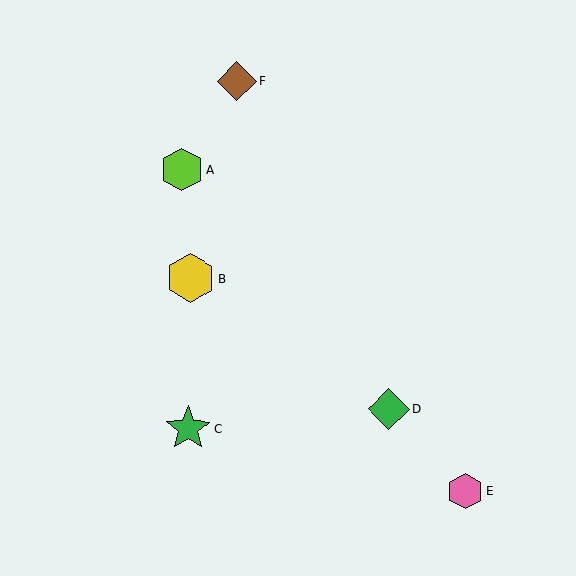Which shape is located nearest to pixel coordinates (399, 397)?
The green diamond (labeled D) at (389, 409) is nearest to that location.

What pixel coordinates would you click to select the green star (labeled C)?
Click at (188, 429) to select the green star C.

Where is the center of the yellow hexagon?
The center of the yellow hexagon is at (191, 278).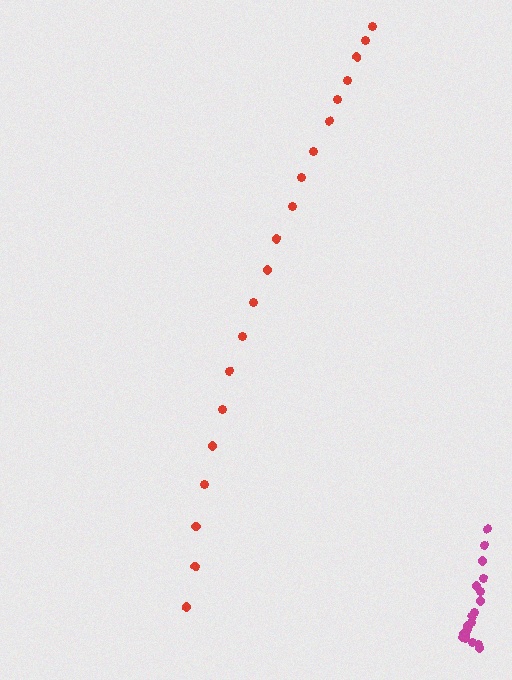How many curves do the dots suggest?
There are 2 distinct paths.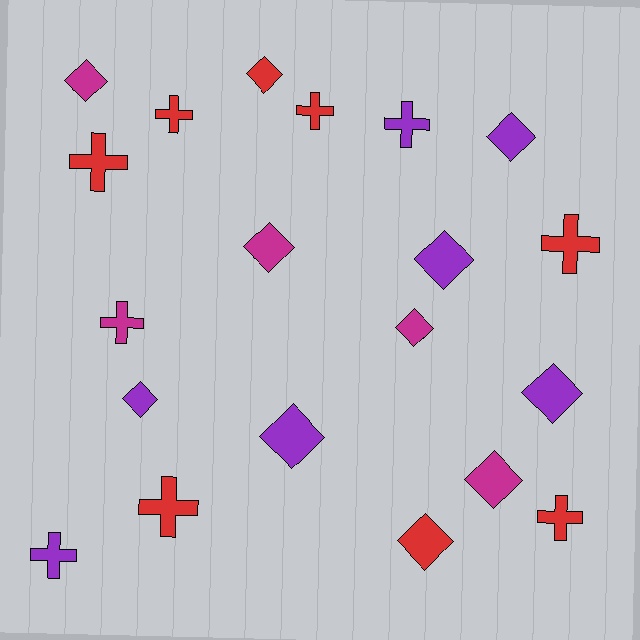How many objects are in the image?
There are 20 objects.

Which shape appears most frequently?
Diamond, with 11 objects.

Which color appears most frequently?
Red, with 8 objects.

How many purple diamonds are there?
There are 5 purple diamonds.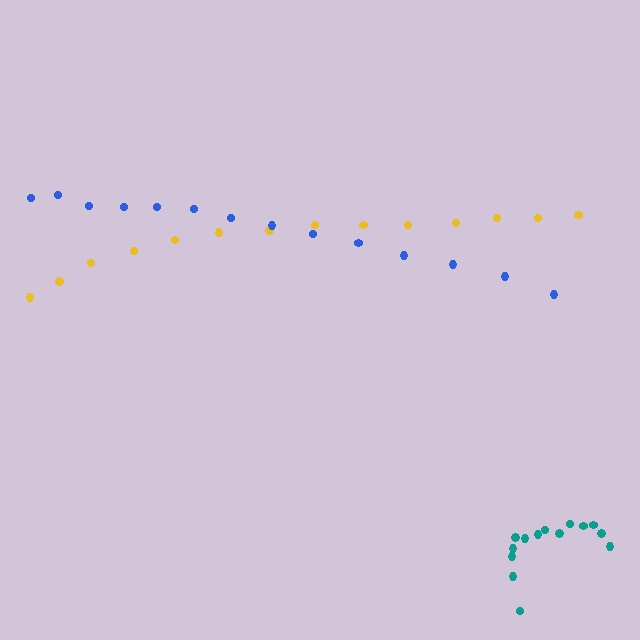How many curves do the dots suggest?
There are 3 distinct paths.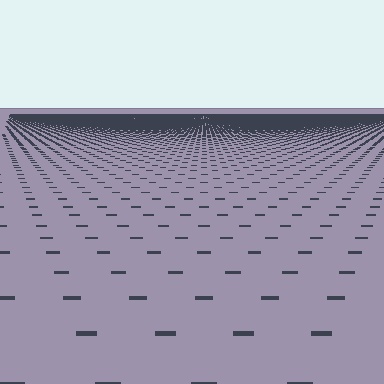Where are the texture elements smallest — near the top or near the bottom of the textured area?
Near the top.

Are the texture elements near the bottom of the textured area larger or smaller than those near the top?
Larger. Near the bottom, elements are closer to the viewer and appear at a bigger on-screen size.